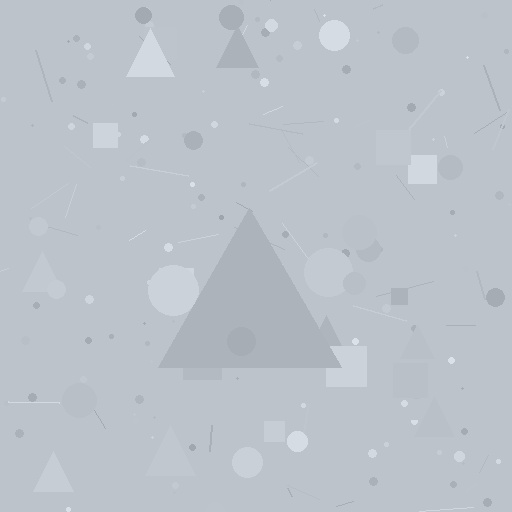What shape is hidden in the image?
A triangle is hidden in the image.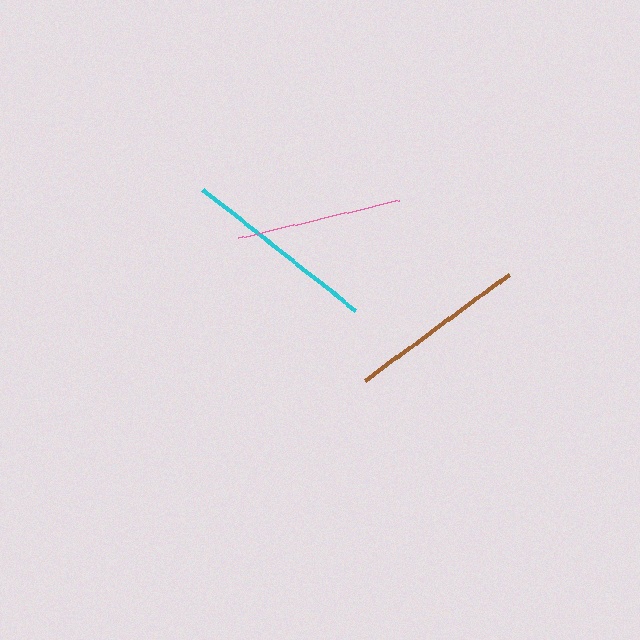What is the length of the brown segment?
The brown segment is approximately 179 pixels long.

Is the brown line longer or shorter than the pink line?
The brown line is longer than the pink line.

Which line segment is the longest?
The cyan line is the longest at approximately 194 pixels.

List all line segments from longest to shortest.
From longest to shortest: cyan, brown, pink.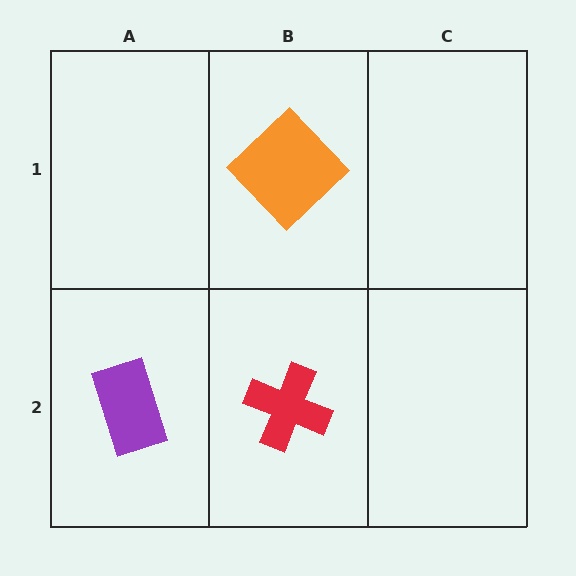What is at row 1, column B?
An orange diamond.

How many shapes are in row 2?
2 shapes.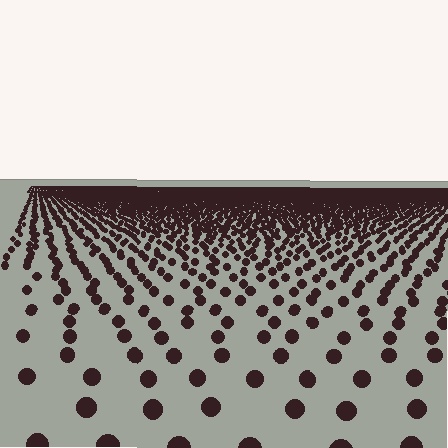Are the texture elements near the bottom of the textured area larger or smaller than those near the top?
Larger. Near the bottom, elements are closer to the viewer and appear at a bigger on-screen size.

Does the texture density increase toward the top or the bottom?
Density increases toward the top.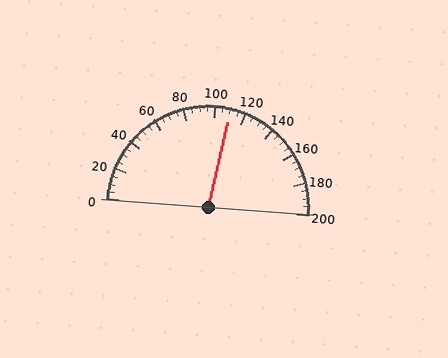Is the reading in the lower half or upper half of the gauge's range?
The reading is in the upper half of the range (0 to 200).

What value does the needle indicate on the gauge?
The needle indicates approximately 110.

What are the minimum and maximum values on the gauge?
The gauge ranges from 0 to 200.